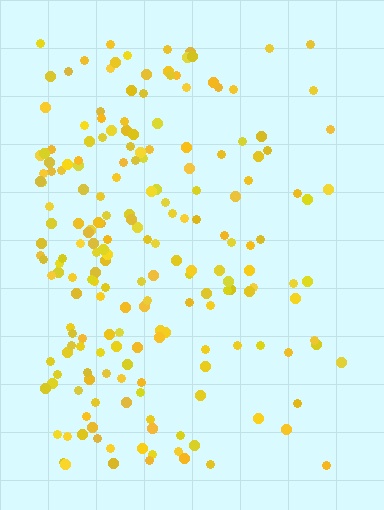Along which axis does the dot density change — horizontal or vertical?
Horizontal.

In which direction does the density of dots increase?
From right to left, with the left side densest.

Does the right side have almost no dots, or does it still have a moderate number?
Still a moderate number, just noticeably fewer than the left.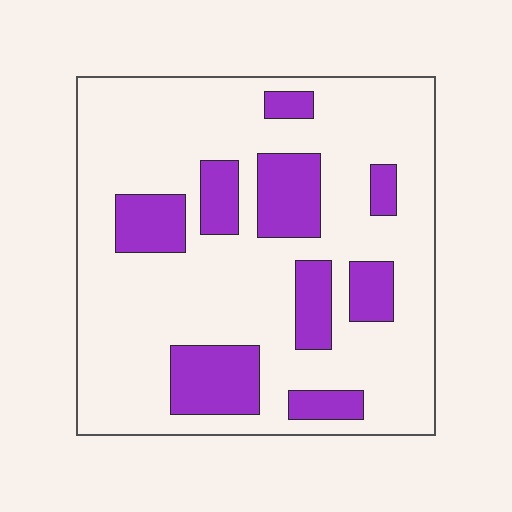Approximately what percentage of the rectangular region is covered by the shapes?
Approximately 25%.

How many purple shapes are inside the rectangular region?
9.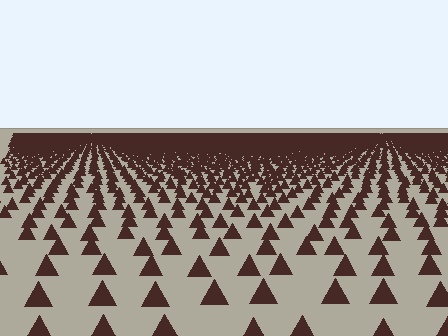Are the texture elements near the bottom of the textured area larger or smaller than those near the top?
Larger. Near the bottom, elements are closer to the viewer and appear at a bigger on-screen size.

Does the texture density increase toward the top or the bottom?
Density increases toward the top.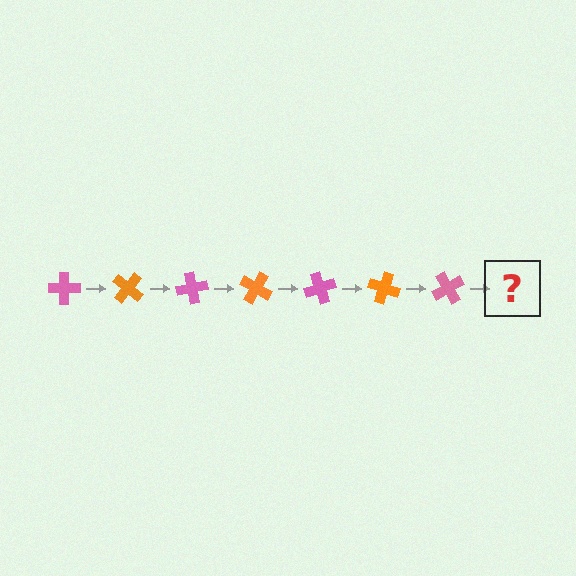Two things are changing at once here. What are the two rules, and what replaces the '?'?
The two rules are that it rotates 40 degrees each step and the color cycles through pink and orange. The '?' should be an orange cross, rotated 280 degrees from the start.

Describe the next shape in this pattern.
It should be an orange cross, rotated 280 degrees from the start.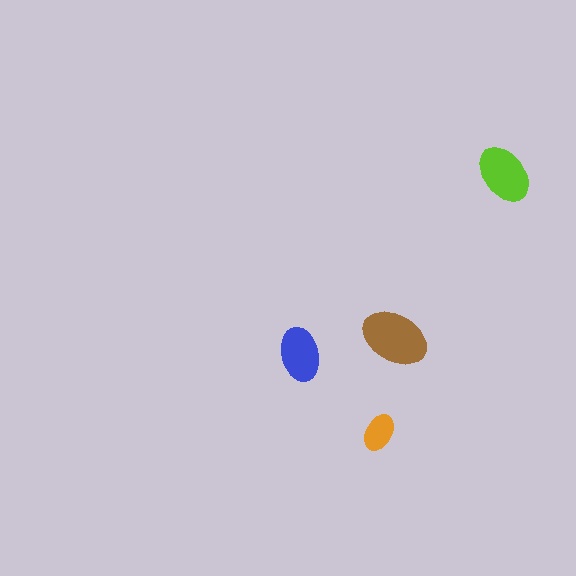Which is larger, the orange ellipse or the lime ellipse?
The lime one.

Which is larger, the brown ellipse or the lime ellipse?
The brown one.